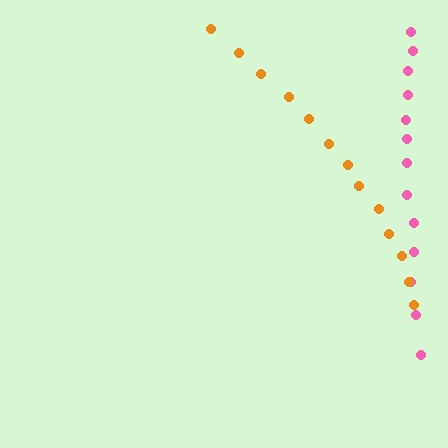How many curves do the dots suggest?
There are 2 distinct paths.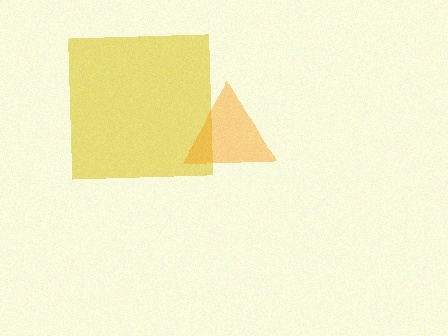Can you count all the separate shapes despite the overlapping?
Yes, there are 2 separate shapes.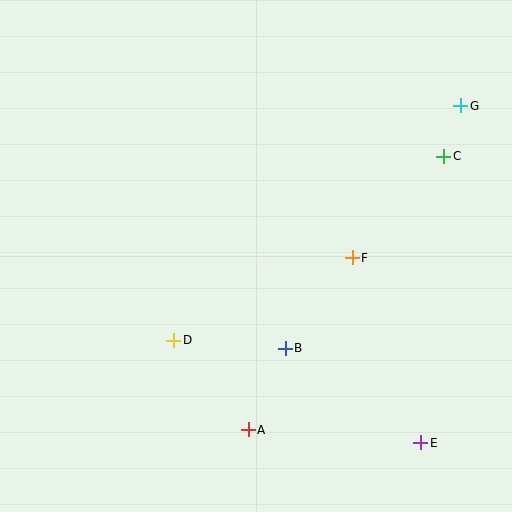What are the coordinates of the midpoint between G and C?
The midpoint between G and C is at (452, 131).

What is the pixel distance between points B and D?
The distance between B and D is 112 pixels.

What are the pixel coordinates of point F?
Point F is at (352, 258).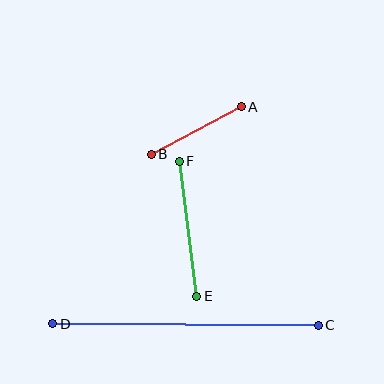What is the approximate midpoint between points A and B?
The midpoint is at approximately (196, 131) pixels.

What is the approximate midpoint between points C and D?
The midpoint is at approximately (186, 324) pixels.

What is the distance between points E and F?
The distance is approximately 136 pixels.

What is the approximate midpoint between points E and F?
The midpoint is at approximately (188, 229) pixels.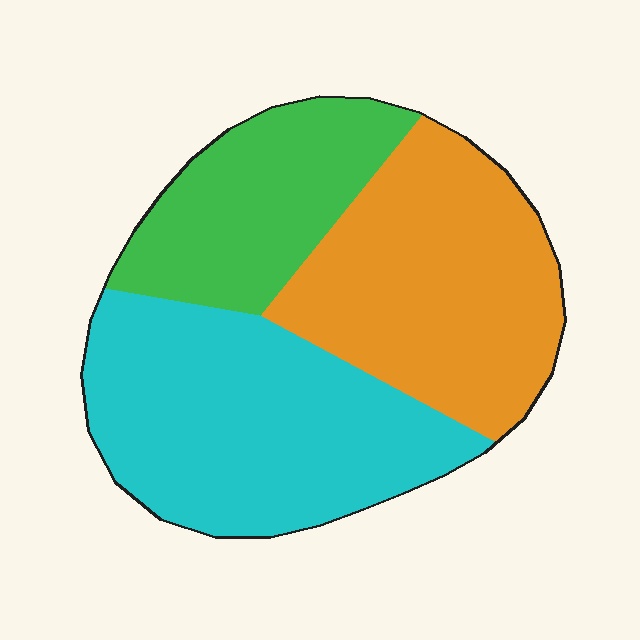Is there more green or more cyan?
Cyan.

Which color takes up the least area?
Green, at roughly 25%.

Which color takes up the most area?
Cyan, at roughly 40%.